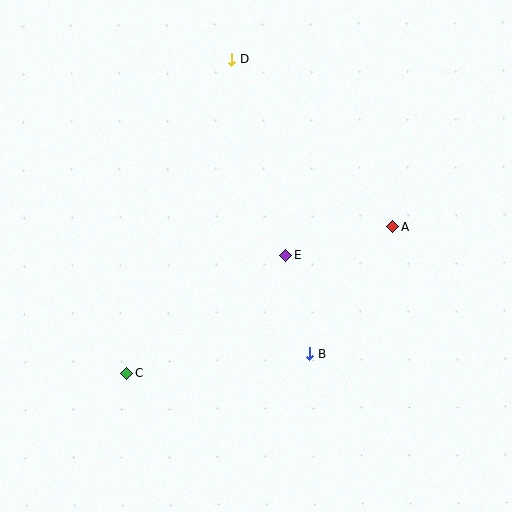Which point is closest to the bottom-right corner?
Point B is closest to the bottom-right corner.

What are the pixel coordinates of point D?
Point D is at (231, 59).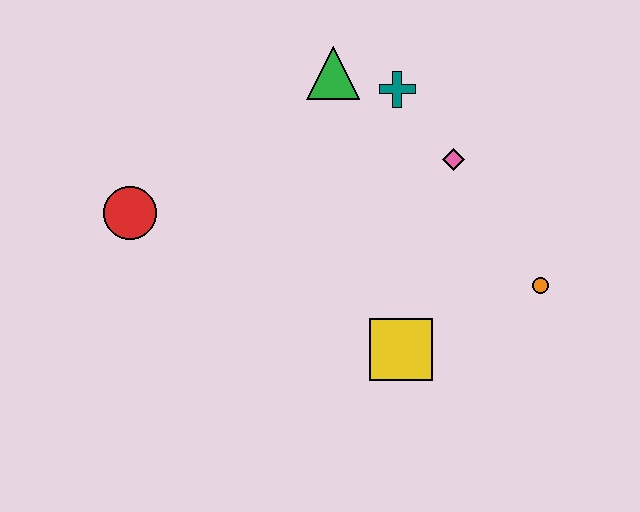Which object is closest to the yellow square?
The orange circle is closest to the yellow square.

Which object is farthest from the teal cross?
The red circle is farthest from the teal cross.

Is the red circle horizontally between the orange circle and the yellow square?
No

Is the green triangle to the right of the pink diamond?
No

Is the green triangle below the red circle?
No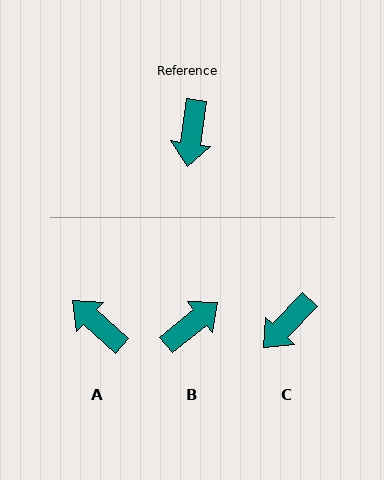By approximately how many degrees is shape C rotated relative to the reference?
Approximately 35 degrees clockwise.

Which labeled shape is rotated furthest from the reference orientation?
B, about 138 degrees away.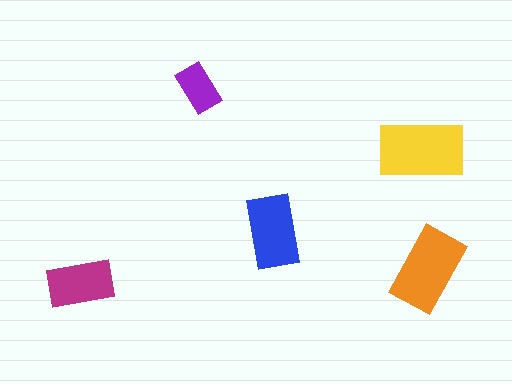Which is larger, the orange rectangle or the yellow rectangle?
The yellow one.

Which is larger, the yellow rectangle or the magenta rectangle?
The yellow one.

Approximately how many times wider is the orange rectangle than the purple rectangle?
About 1.5 times wider.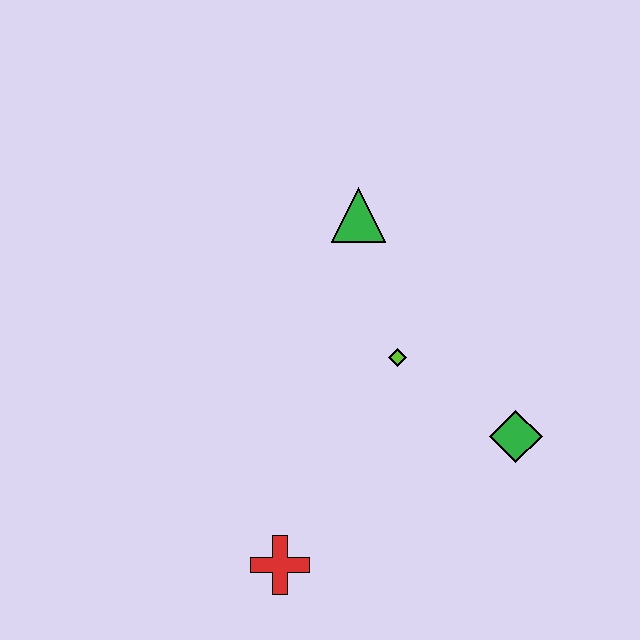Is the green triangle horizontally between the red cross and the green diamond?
Yes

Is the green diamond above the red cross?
Yes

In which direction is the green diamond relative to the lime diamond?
The green diamond is to the right of the lime diamond.